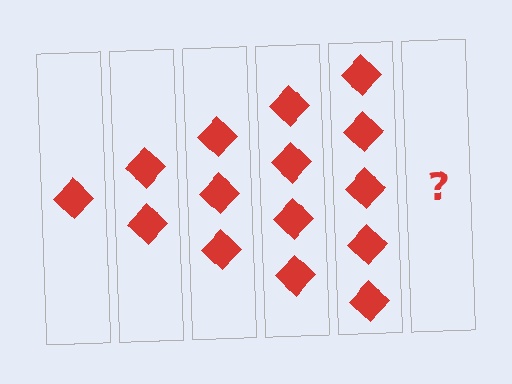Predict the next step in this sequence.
The next step is 6 diamonds.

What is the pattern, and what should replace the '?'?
The pattern is that each step adds one more diamond. The '?' should be 6 diamonds.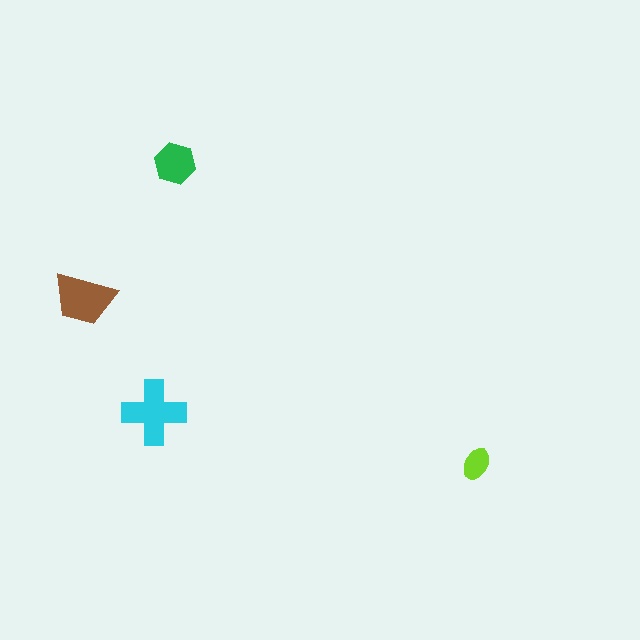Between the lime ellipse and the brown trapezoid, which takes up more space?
The brown trapezoid.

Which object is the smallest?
The lime ellipse.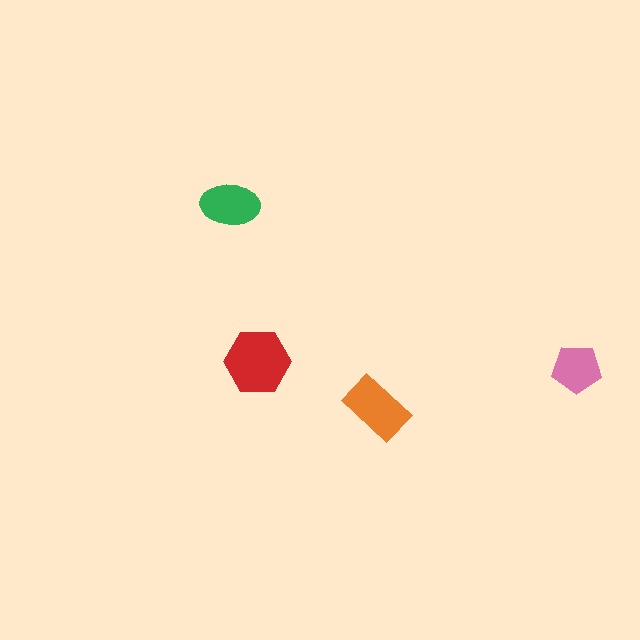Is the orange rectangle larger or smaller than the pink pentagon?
Larger.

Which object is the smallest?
The pink pentagon.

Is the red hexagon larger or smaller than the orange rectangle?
Larger.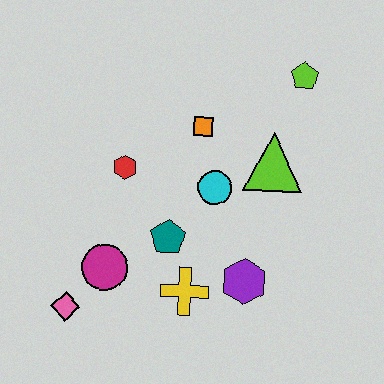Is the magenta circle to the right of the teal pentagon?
No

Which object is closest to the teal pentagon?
The yellow cross is closest to the teal pentagon.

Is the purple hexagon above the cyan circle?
No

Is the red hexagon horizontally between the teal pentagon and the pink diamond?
Yes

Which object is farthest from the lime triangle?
The pink diamond is farthest from the lime triangle.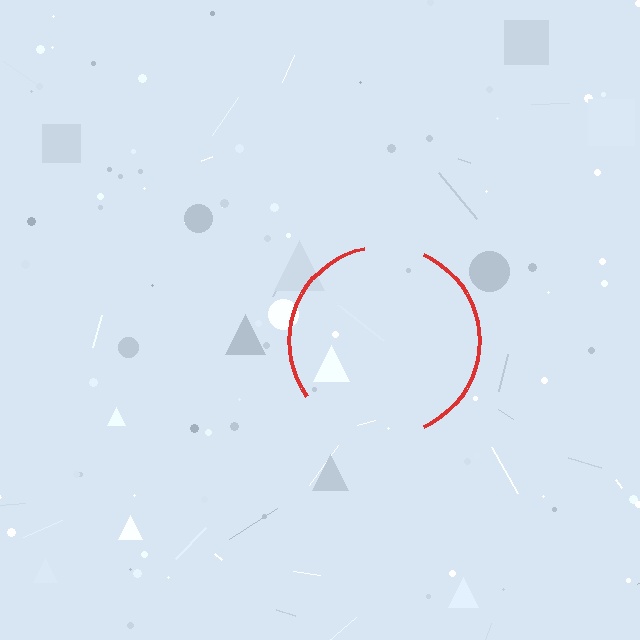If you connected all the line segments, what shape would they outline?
They would outline a circle.